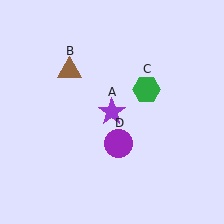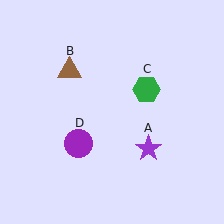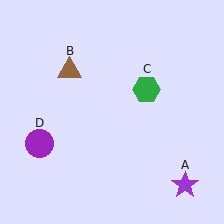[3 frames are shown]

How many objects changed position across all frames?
2 objects changed position: purple star (object A), purple circle (object D).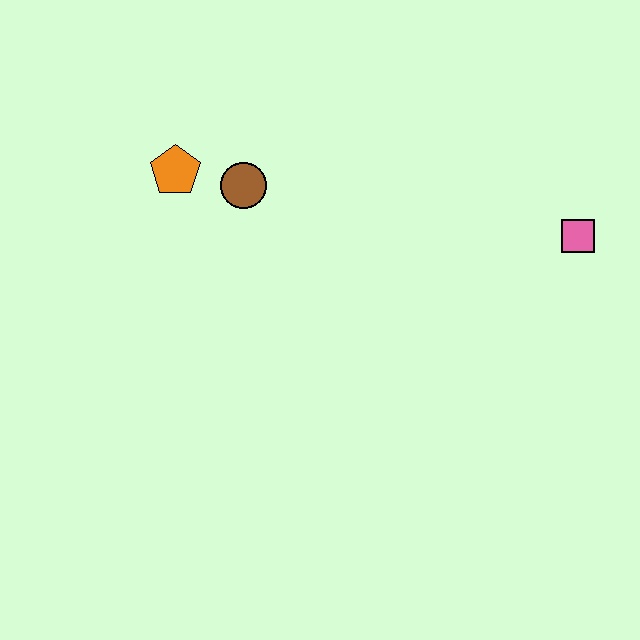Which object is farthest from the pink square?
The orange pentagon is farthest from the pink square.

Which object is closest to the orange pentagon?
The brown circle is closest to the orange pentagon.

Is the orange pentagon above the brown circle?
Yes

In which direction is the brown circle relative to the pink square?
The brown circle is to the left of the pink square.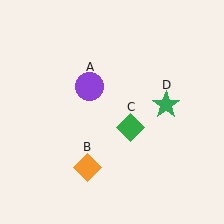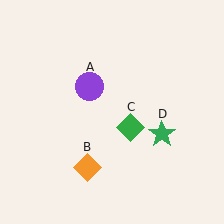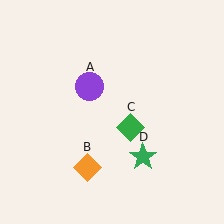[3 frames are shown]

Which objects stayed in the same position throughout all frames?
Purple circle (object A) and orange diamond (object B) and green diamond (object C) remained stationary.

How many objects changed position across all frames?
1 object changed position: green star (object D).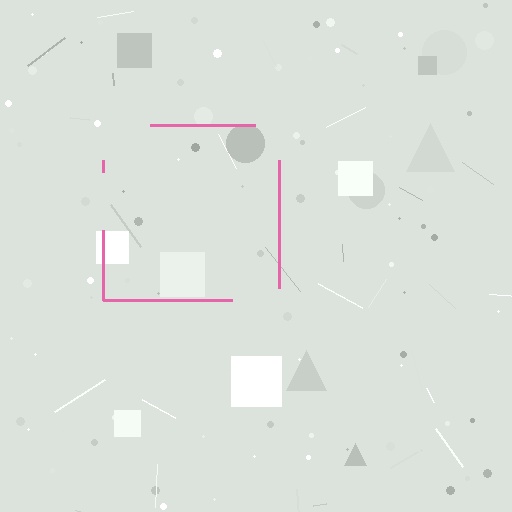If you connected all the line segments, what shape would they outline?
They would outline a square.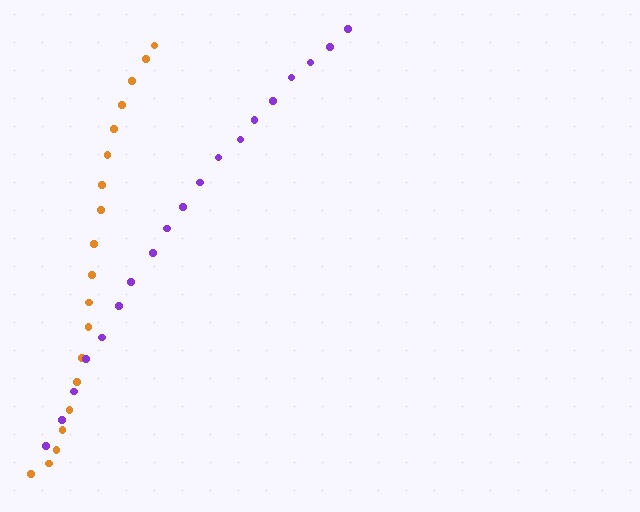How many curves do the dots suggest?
There are 2 distinct paths.